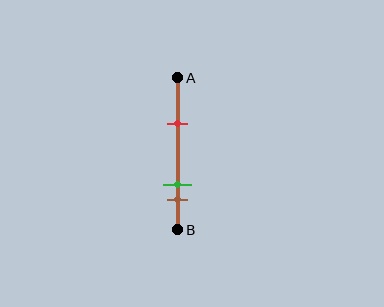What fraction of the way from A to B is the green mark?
The green mark is approximately 70% (0.7) of the way from A to B.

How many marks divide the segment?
There are 3 marks dividing the segment.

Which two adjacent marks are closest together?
The green and brown marks are the closest adjacent pair.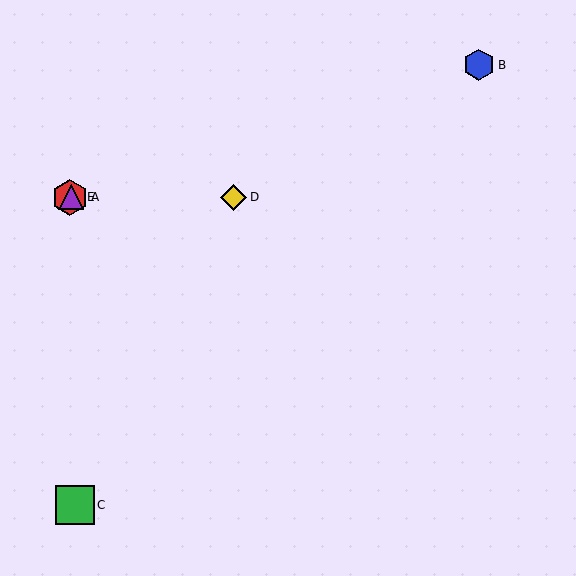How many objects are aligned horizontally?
3 objects (A, D, E) are aligned horizontally.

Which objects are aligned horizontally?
Objects A, D, E are aligned horizontally.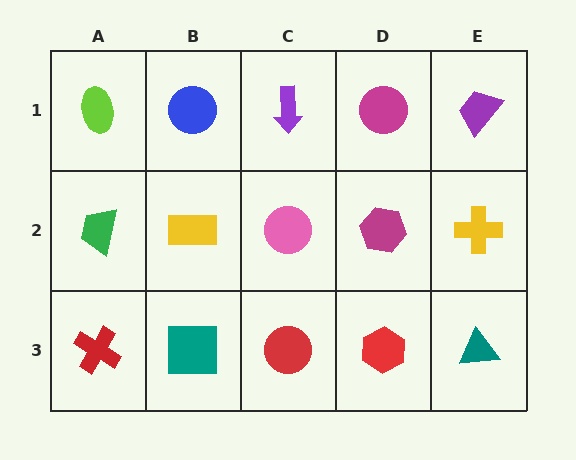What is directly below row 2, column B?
A teal square.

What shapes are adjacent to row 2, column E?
A purple trapezoid (row 1, column E), a teal triangle (row 3, column E), a magenta hexagon (row 2, column D).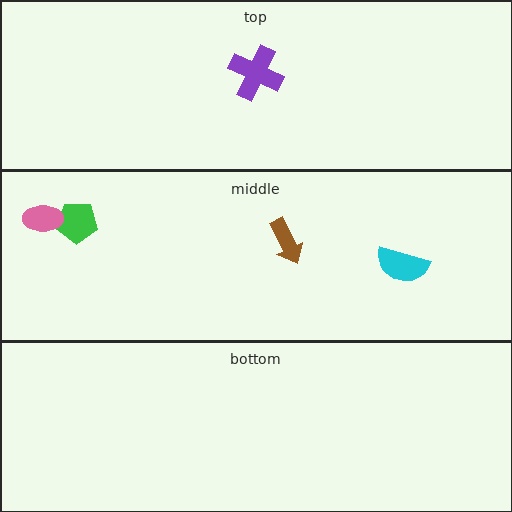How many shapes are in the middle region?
4.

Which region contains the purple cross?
The top region.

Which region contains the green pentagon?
The middle region.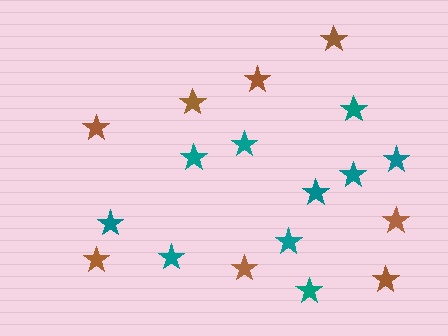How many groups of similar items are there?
There are 2 groups: one group of brown stars (8) and one group of teal stars (10).